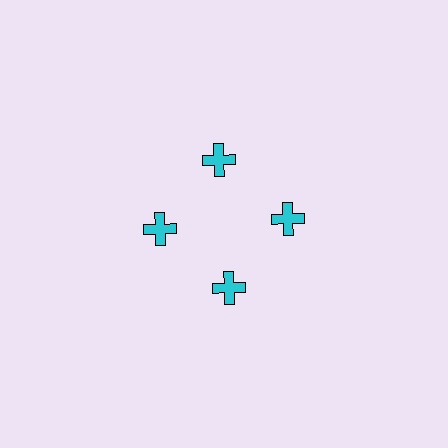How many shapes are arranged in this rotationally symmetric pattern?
There are 4 shapes, arranged in 4 groups of 1.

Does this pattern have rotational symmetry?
Yes, this pattern has 4-fold rotational symmetry. It looks the same after rotating 90 degrees around the center.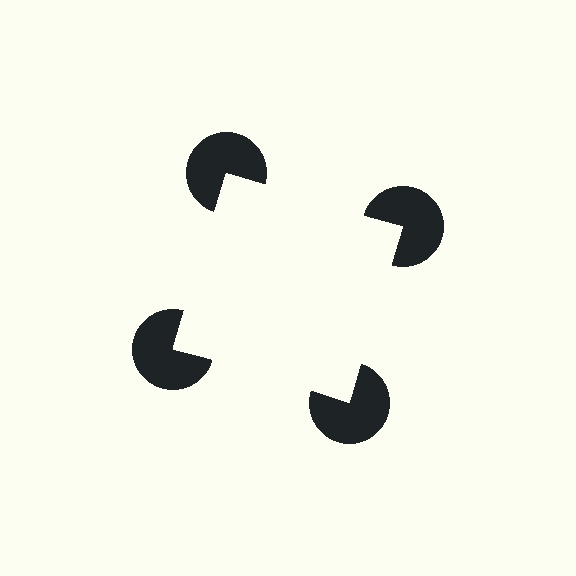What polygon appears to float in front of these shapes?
An illusory square — its edges are inferred from the aligned wedge cuts in the pac-man discs, not physically drawn.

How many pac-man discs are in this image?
There are 4 — one at each vertex of the illusory square.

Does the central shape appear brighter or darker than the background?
It typically appears slightly brighter than the background, even though no actual brightness change is drawn.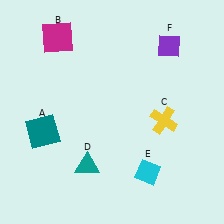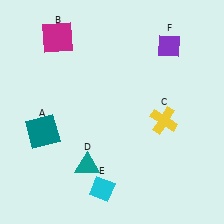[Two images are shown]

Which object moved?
The cyan diamond (E) moved left.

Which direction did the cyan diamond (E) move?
The cyan diamond (E) moved left.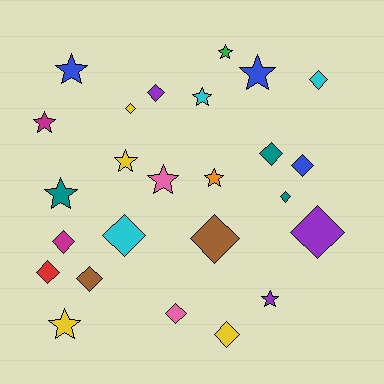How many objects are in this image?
There are 25 objects.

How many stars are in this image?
There are 11 stars.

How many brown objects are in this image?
There are 2 brown objects.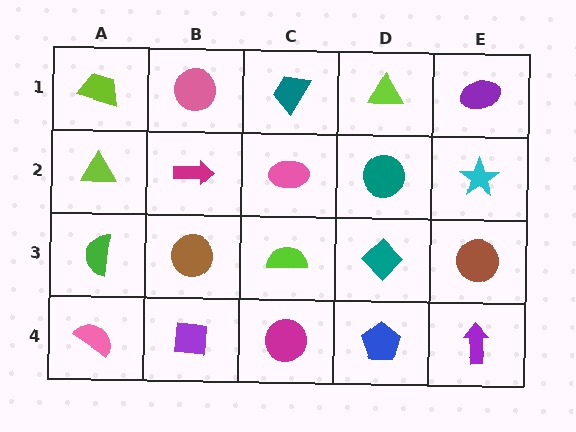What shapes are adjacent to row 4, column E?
A brown circle (row 3, column E), a blue pentagon (row 4, column D).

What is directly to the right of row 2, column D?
A cyan star.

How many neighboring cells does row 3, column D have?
4.